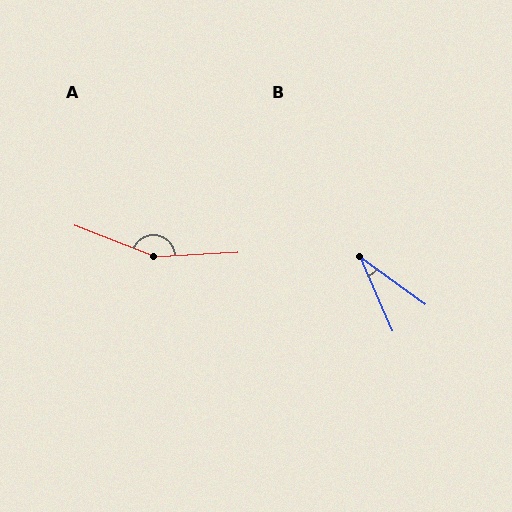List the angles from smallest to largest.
B (31°), A (156°).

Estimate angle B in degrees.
Approximately 31 degrees.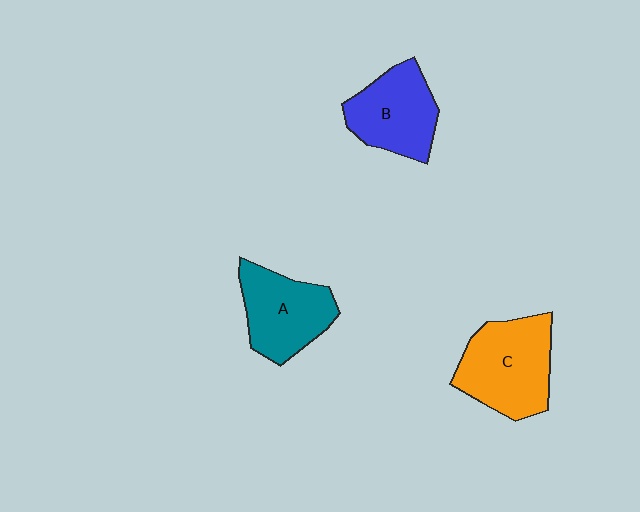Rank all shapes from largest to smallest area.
From largest to smallest: C (orange), A (teal), B (blue).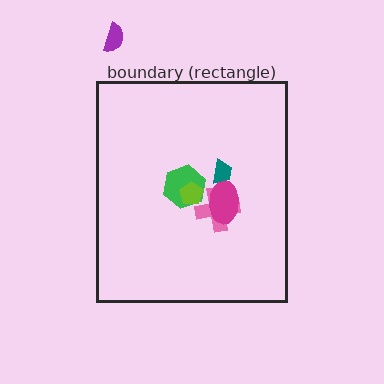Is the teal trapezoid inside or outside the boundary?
Inside.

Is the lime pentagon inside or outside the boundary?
Inside.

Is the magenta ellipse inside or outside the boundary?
Inside.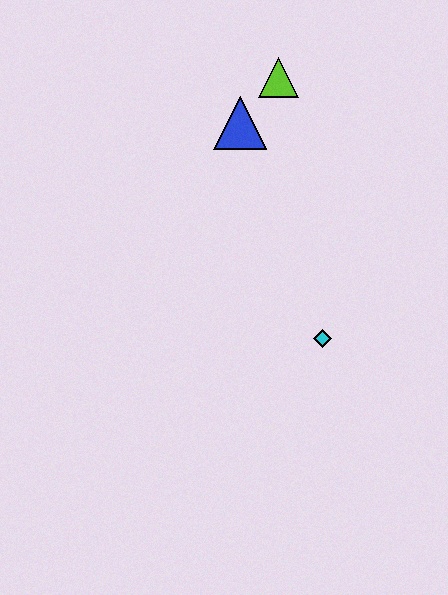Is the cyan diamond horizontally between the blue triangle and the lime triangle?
No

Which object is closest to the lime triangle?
The blue triangle is closest to the lime triangle.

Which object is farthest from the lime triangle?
The cyan diamond is farthest from the lime triangle.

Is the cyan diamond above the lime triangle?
No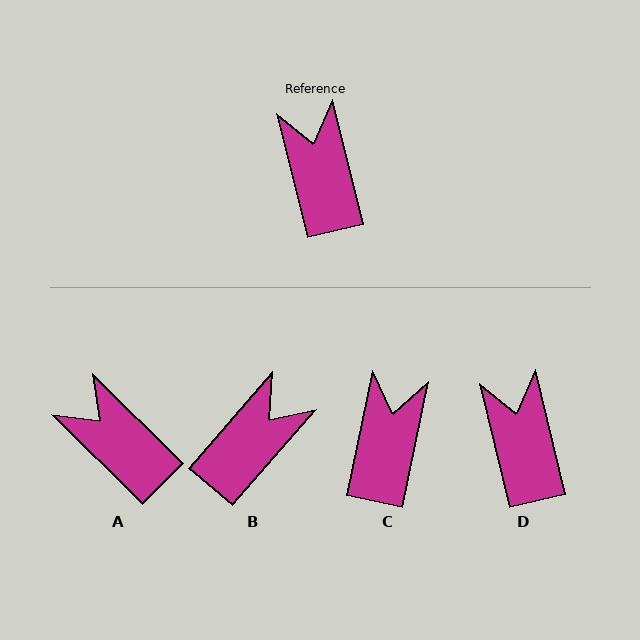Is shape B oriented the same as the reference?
No, it is off by about 55 degrees.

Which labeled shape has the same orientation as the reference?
D.